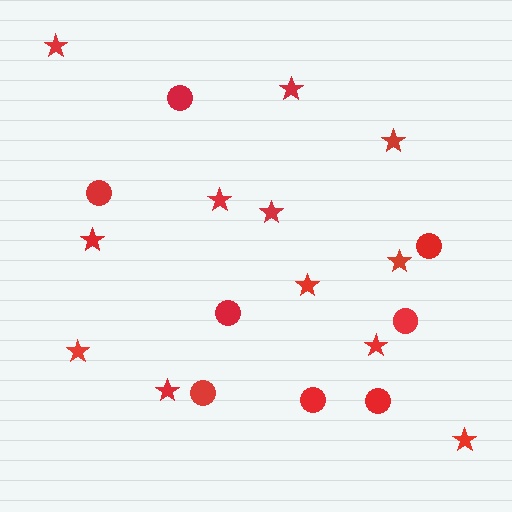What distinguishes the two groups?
There are 2 groups: one group of stars (12) and one group of circles (8).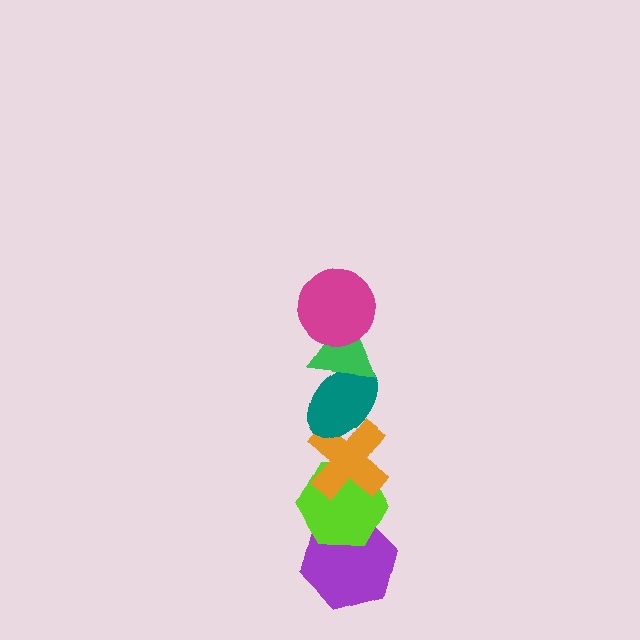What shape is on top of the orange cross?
The teal ellipse is on top of the orange cross.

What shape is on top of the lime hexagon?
The orange cross is on top of the lime hexagon.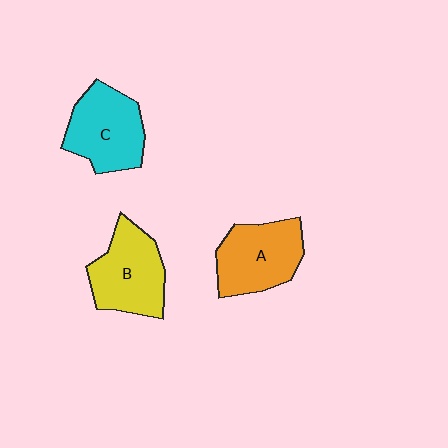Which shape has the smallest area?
Shape A (orange).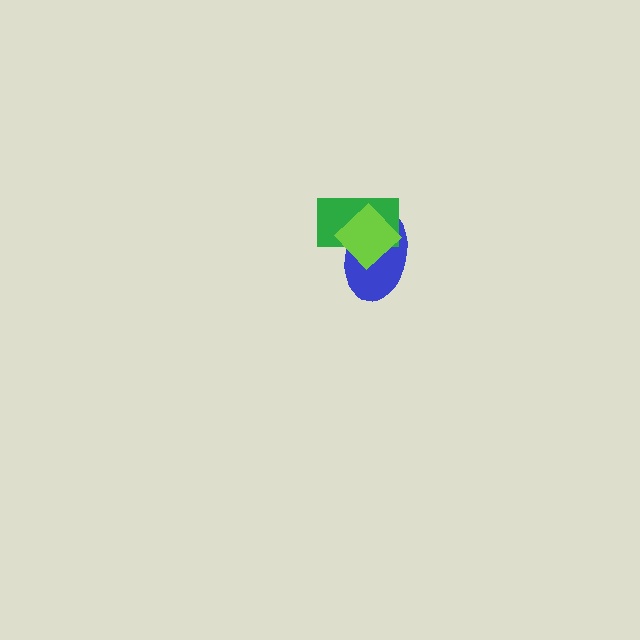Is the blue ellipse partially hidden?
Yes, it is partially covered by another shape.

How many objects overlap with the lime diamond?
2 objects overlap with the lime diamond.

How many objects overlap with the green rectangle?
2 objects overlap with the green rectangle.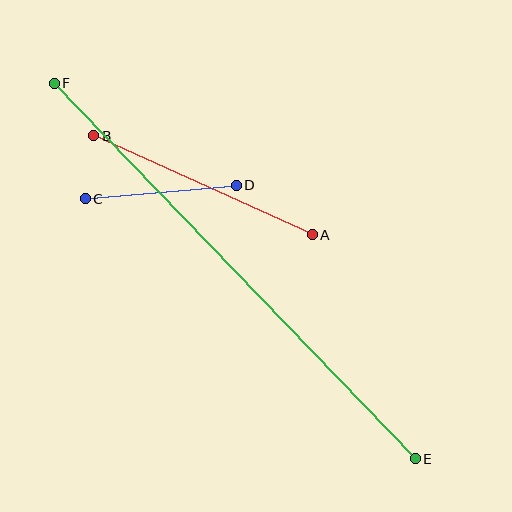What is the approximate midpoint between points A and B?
The midpoint is at approximately (203, 185) pixels.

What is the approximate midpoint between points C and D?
The midpoint is at approximately (161, 192) pixels.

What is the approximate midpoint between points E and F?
The midpoint is at approximately (235, 271) pixels.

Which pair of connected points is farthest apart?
Points E and F are farthest apart.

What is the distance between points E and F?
The distance is approximately 521 pixels.